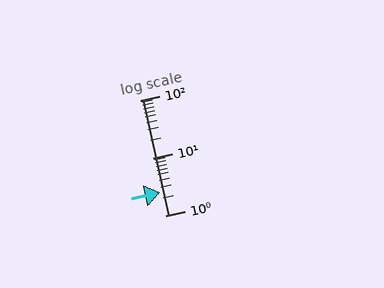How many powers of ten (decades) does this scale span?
The scale spans 2 decades, from 1 to 100.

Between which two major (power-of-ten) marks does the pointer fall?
The pointer is between 1 and 10.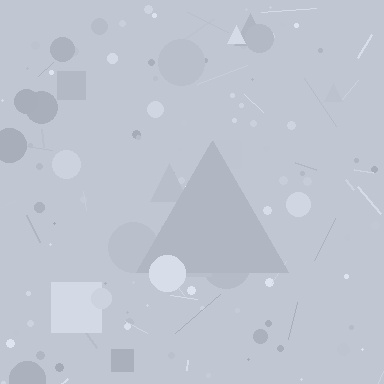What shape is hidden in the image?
A triangle is hidden in the image.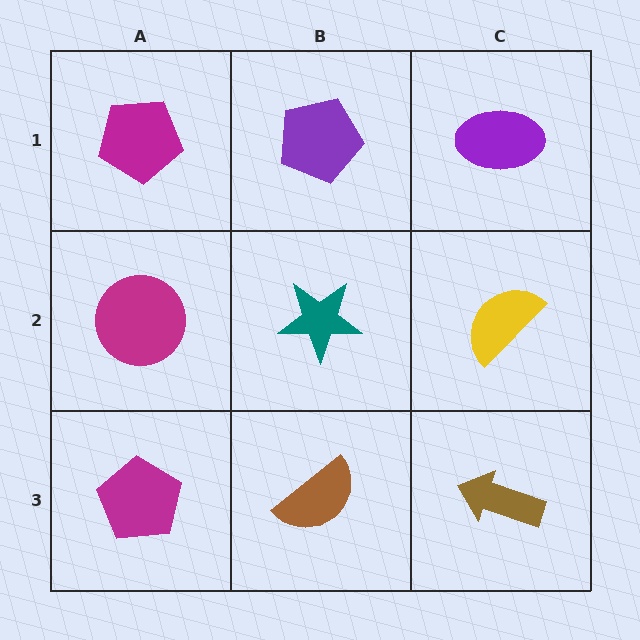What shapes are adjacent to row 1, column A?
A magenta circle (row 2, column A), a purple pentagon (row 1, column B).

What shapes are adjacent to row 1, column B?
A teal star (row 2, column B), a magenta pentagon (row 1, column A), a purple ellipse (row 1, column C).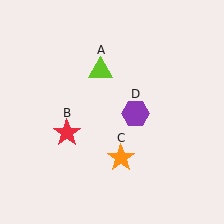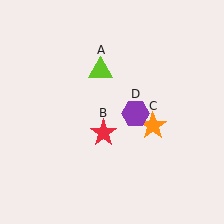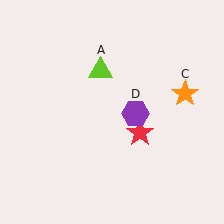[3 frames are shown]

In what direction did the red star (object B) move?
The red star (object B) moved right.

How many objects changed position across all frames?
2 objects changed position: red star (object B), orange star (object C).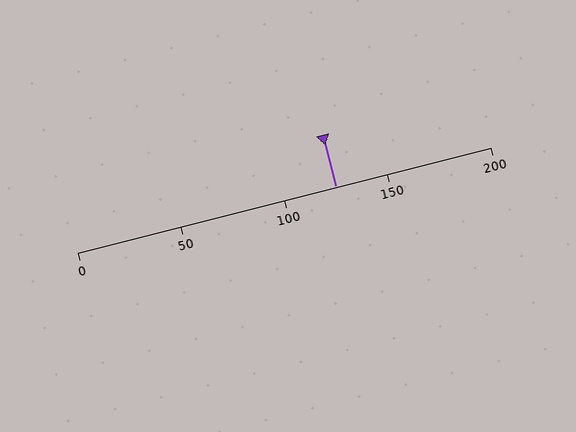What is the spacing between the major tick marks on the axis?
The major ticks are spaced 50 apart.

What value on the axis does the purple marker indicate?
The marker indicates approximately 125.